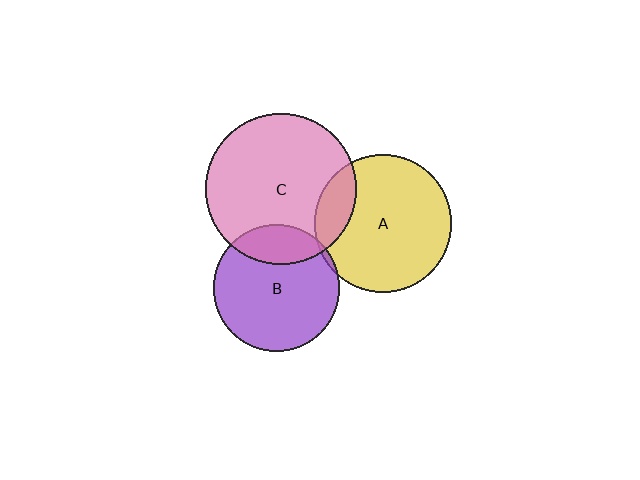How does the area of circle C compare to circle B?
Approximately 1.4 times.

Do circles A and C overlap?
Yes.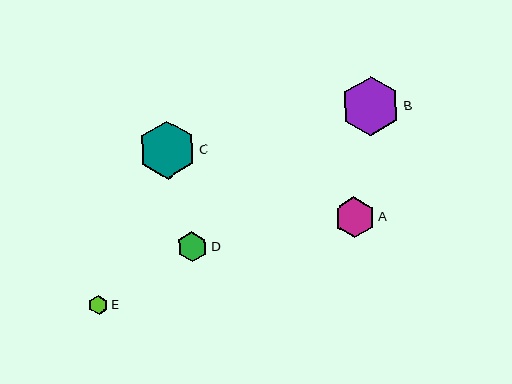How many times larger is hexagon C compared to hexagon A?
Hexagon C is approximately 1.4 times the size of hexagon A.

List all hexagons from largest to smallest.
From largest to smallest: B, C, A, D, E.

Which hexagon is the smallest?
Hexagon E is the smallest with a size of approximately 19 pixels.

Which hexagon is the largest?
Hexagon B is the largest with a size of approximately 59 pixels.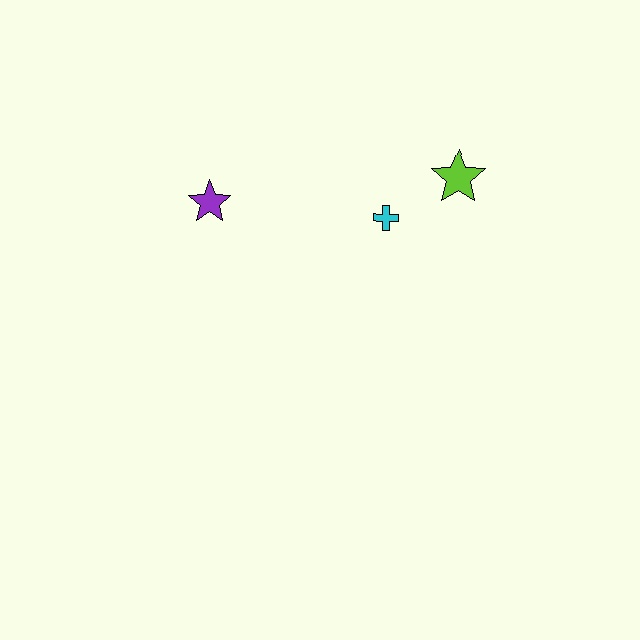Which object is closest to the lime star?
The cyan cross is closest to the lime star.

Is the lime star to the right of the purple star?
Yes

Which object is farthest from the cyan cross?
The purple star is farthest from the cyan cross.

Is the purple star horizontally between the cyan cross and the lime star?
No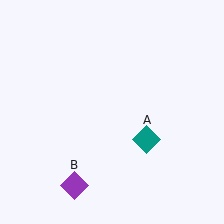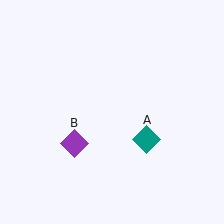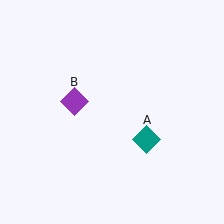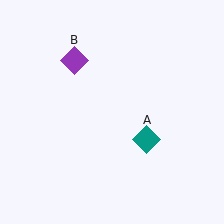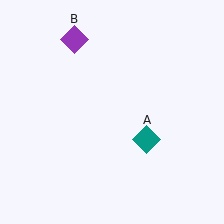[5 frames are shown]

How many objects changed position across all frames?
1 object changed position: purple diamond (object B).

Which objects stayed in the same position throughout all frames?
Teal diamond (object A) remained stationary.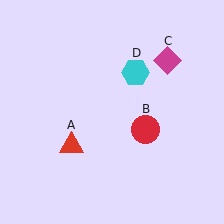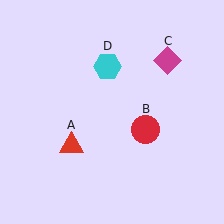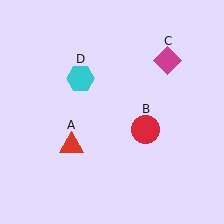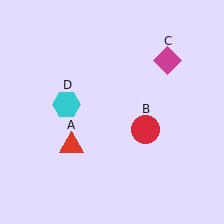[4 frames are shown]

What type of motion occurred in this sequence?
The cyan hexagon (object D) rotated counterclockwise around the center of the scene.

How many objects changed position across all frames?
1 object changed position: cyan hexagon (object D).